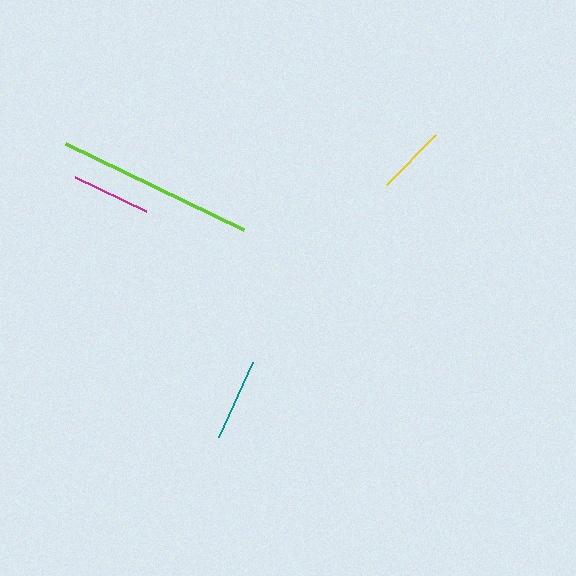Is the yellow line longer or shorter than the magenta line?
The magenta line is longer than the yellow line.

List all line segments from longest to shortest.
From longest to shortest: lime, teal, magenta, yellow.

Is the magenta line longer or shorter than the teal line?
The teal line is longer than the magenta line.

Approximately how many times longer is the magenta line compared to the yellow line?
The magenta line is approximately 1.1 times the length of the yellow line.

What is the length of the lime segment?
The lime segment is approximately 197 pixels long.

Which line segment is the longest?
The lime line is the longest at approximately 197 pixels.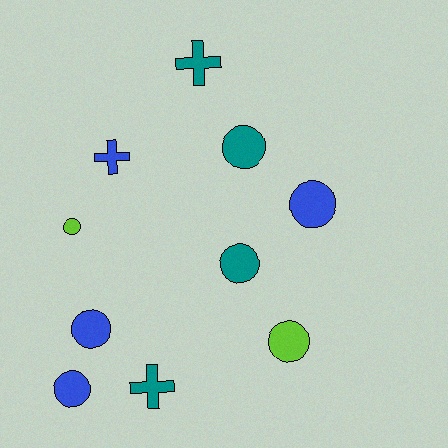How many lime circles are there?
There are 2 lime circles.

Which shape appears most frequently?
Circle, with 7 objects.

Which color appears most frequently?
Teal, with 4 objects.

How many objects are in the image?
There are 10 objects.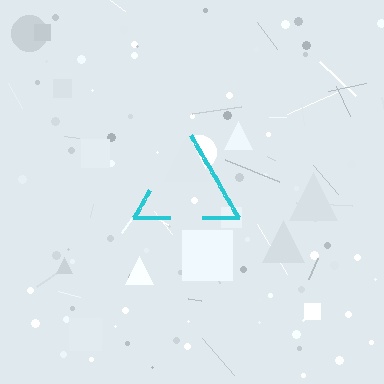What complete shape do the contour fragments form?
The contour fragments form a triangle.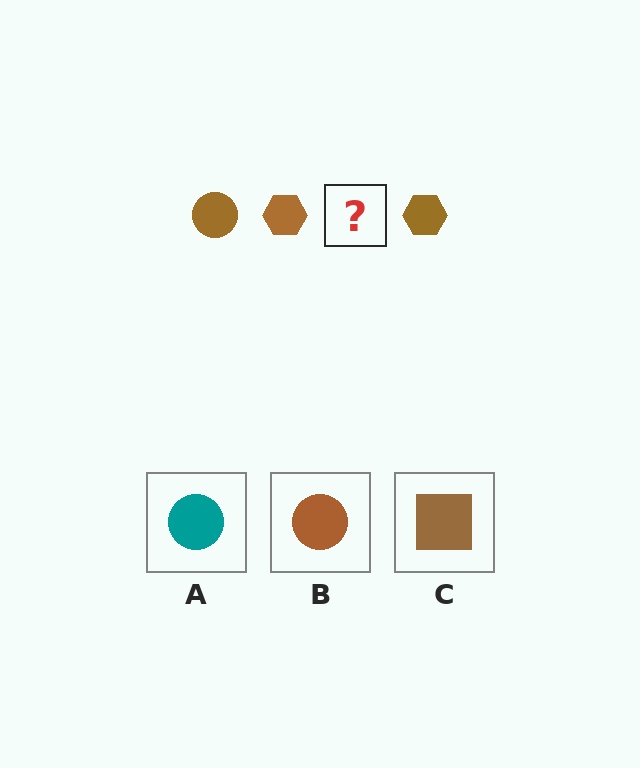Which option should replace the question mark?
Option B.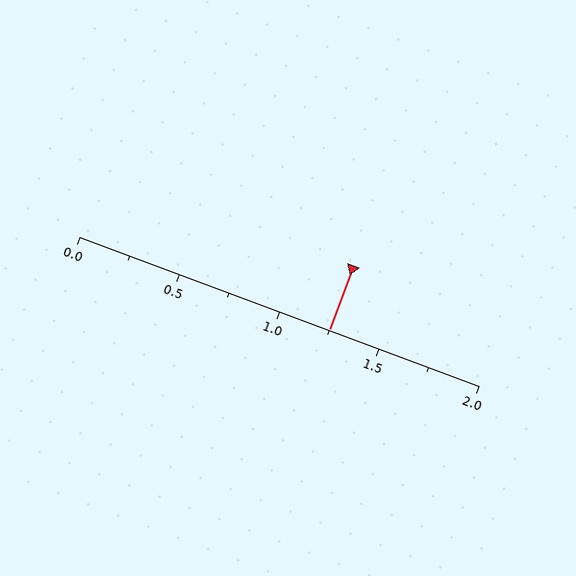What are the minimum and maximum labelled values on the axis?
The axis runs from 0.0 to 2.0.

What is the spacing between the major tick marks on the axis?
The major ticks are spaced 0.5 apart.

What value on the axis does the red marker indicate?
The marker indicates approximately 1.25.